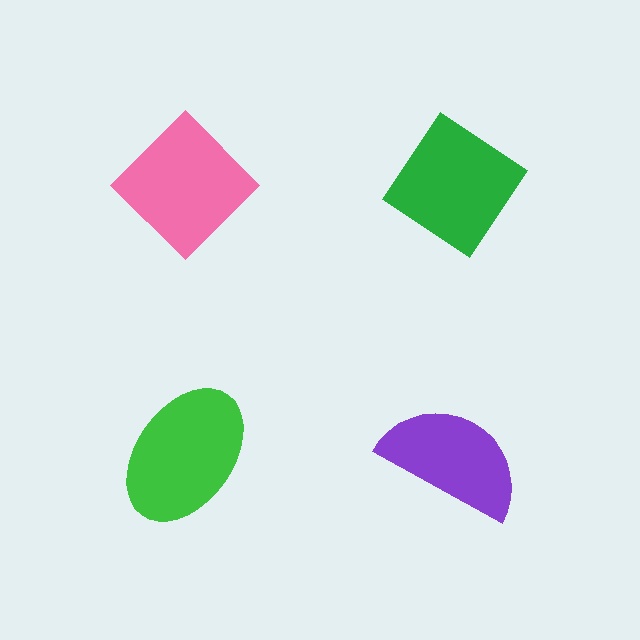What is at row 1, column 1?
A pink diamond.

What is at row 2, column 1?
A green ellipse.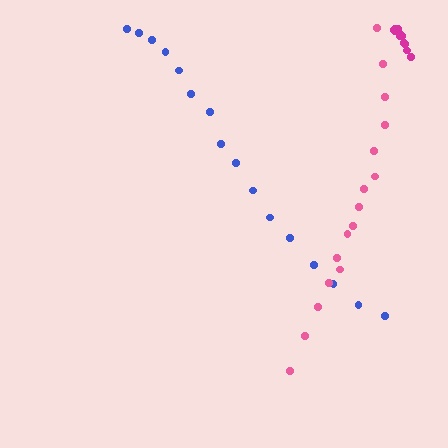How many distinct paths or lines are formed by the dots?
There are 3 distinct paths.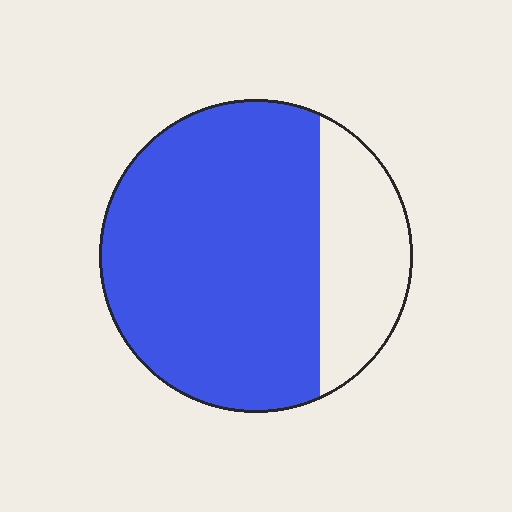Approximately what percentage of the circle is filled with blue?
Approximately 75%.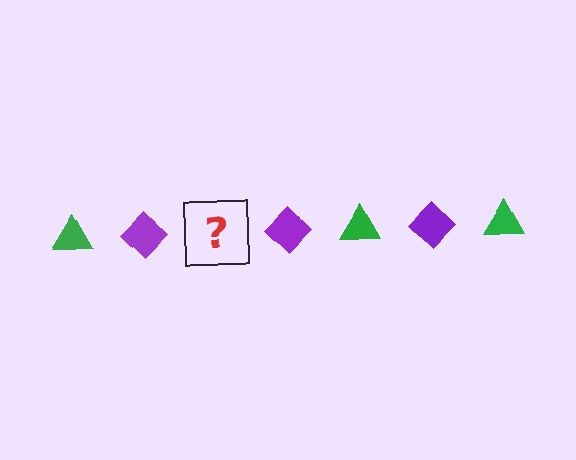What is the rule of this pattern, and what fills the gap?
The rule is that the pattern alternates between green triangle and purple diamond. The gap should be filled with a green triangle.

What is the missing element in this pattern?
The missing element is a green triangle.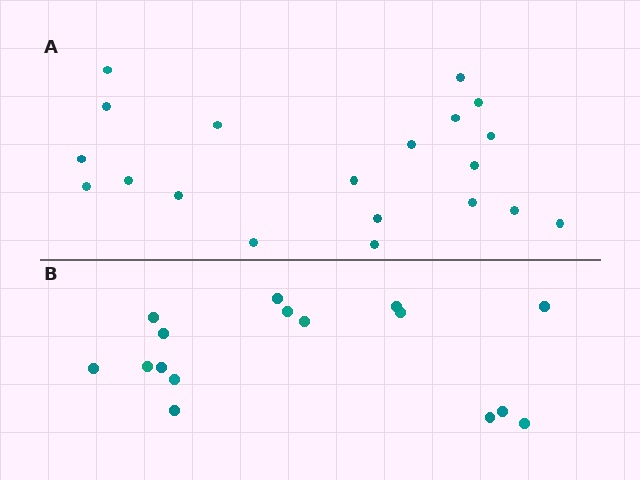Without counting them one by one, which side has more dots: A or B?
Region A (the top region) has more dots.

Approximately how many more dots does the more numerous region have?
Region A has about 4 more dots than region B.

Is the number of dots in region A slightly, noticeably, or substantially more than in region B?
Region A has noticeably more, but not dramatically so. The ratio is roughly 1.2 to 1.